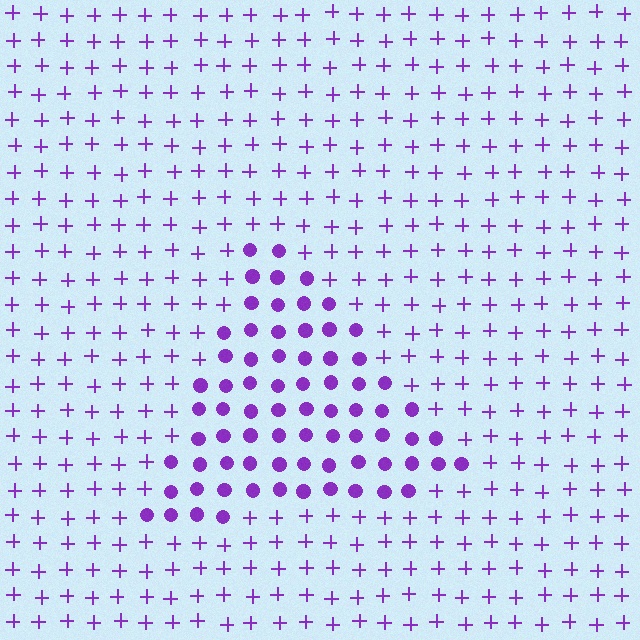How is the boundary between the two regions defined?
The boundary is defined by a change in element shape: circles inside vs. plus signs outside. All elements share the same color and spacing.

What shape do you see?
I see a triangle.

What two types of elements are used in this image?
The image uses circles inside the triangle region and plus signs outside it.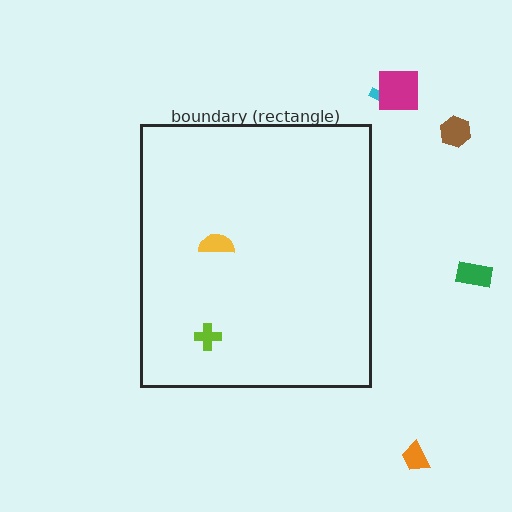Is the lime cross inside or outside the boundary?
Inside.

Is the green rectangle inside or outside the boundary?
Outside.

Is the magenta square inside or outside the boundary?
Outside.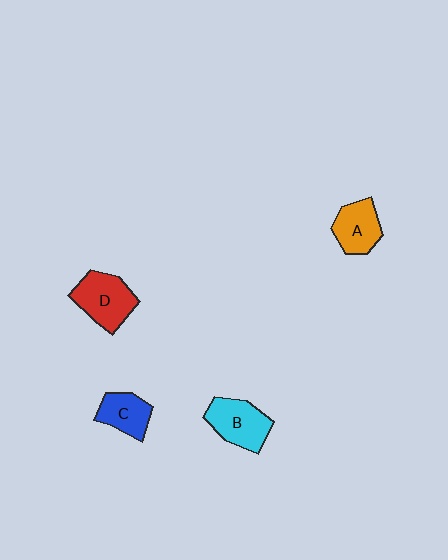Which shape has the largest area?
Shape D (red).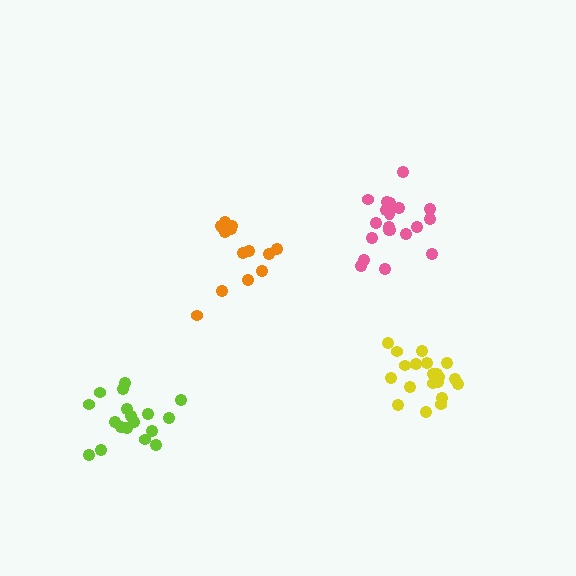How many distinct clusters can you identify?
There are 4 distinct clusters.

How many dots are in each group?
Group 1: 15 dots, Group 2: 18 dots, Group 3: 20 dots, Group 4: 21 dots (74 total).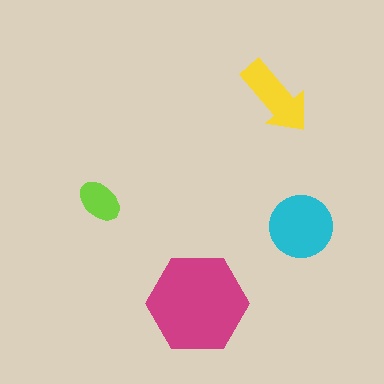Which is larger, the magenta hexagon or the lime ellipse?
The magenta hexagon.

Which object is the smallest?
The lime ellipse.